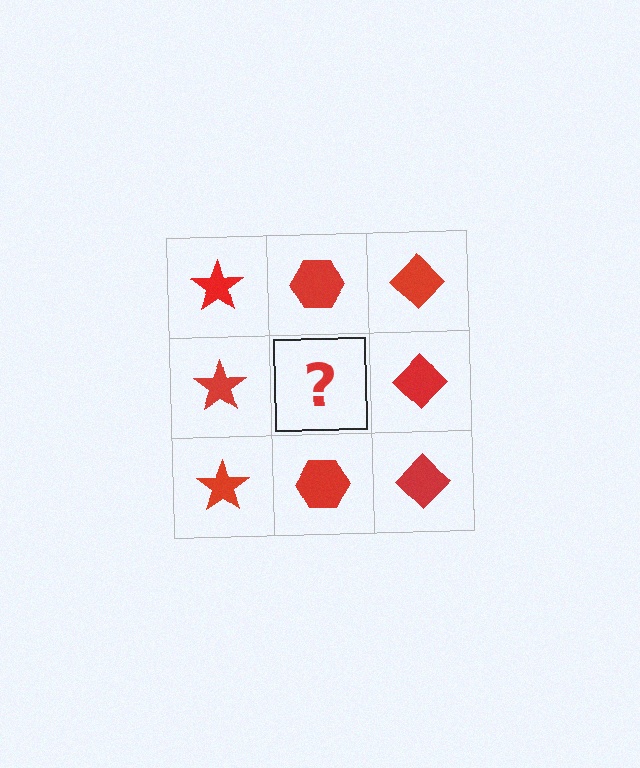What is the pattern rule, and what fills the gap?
The rule is that each column has a consistent shape. The gap should be filled with a red hexagon.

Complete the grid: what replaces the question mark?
The question mark should be replaced with a red hexagon.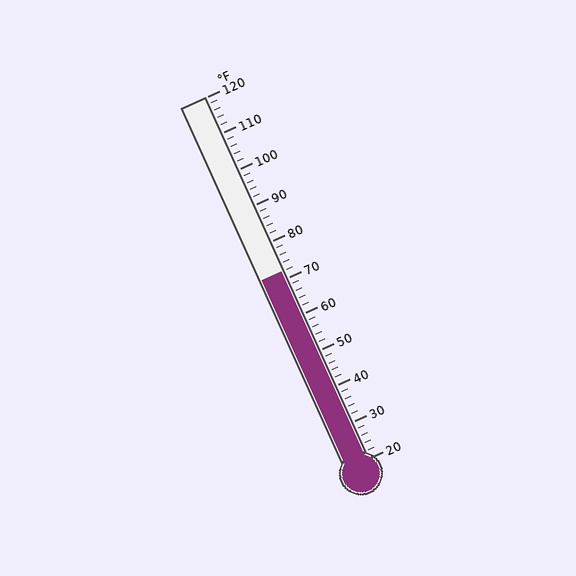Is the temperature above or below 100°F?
The temperature is below 100°F.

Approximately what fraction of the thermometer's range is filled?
The thermometer is filled to approximately 50% of its range.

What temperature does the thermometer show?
The thermometer shows approximately 72°F.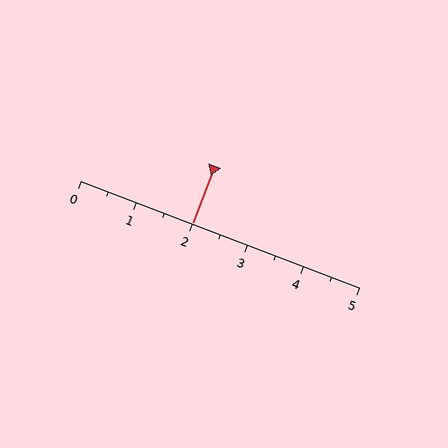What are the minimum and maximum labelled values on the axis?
The axis runs from 0 to 5.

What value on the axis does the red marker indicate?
The marker indicates approximately 2.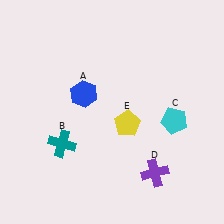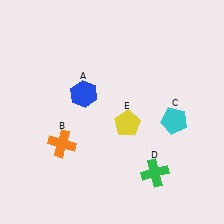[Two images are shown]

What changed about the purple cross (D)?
In Image 1, D is purple. In Image 2, it changed to green.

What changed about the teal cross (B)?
In Image 1, B is teal. In Image 2, it changed to orange.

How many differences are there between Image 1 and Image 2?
There are 2 differences between the two images.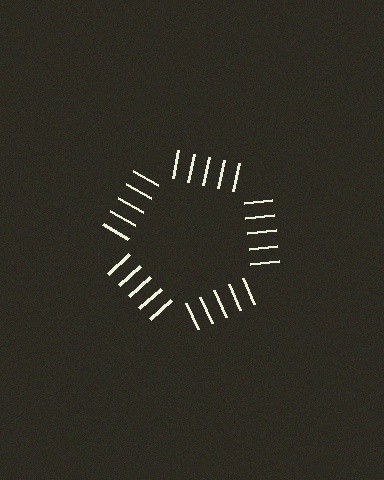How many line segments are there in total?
25 — 5 along each of the 5 edges.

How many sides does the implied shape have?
5 sides — the line-ends trace a pentagon.